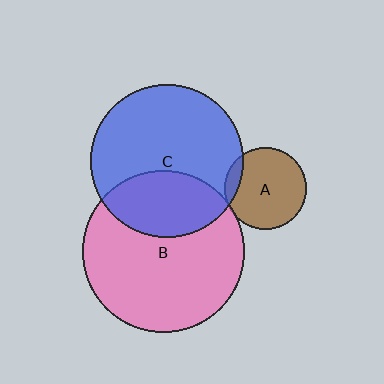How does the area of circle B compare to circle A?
Approximately 4.0 times.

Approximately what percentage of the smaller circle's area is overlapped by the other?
Approximately 10%.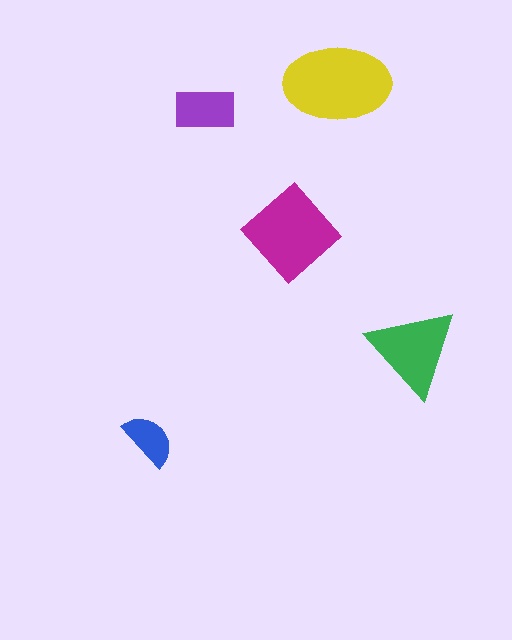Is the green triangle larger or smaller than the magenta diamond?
Smaller.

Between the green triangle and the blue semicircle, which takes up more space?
The green triangle.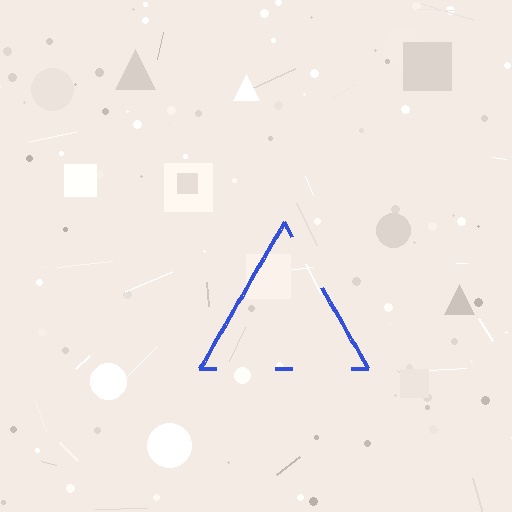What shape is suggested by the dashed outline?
The dashed outline suggests a triangle.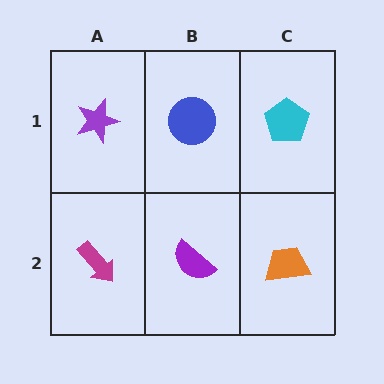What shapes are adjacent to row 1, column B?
A purple semicircle (row 2, column B), a purple star (row 1, column A), a cyan pentagon (row 1, column C).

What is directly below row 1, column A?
A magenta arrow.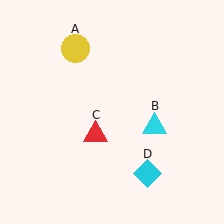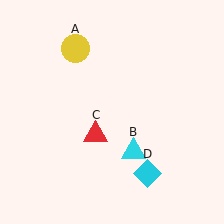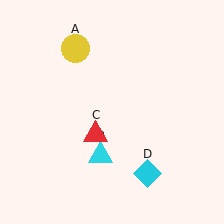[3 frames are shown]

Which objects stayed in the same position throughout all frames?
Yellow circle (object A) and red triangle (object C) and cyan diamond (object D) remained stationary.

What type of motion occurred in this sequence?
The cyan triangle (object B) rotated clockwise around the center of the scene.